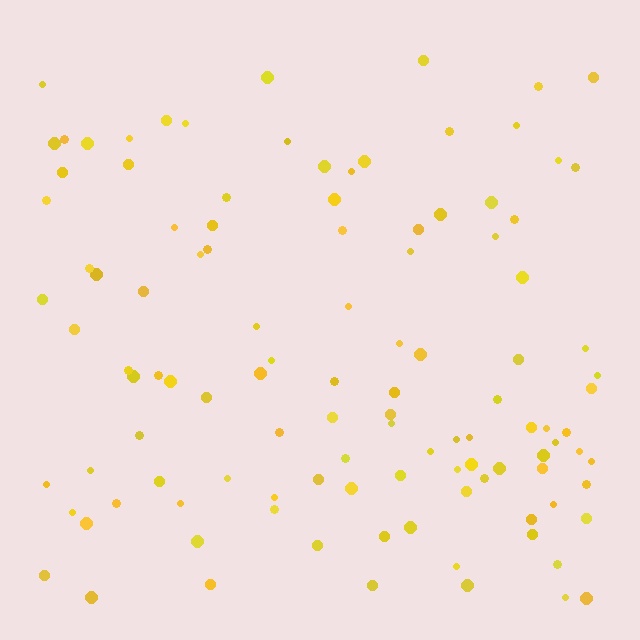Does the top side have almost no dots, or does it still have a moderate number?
Still a moderate number, just noticeably fewer than the bottom.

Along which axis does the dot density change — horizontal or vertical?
Vertical.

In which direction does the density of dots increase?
From top to bottom, with the bottom side densest.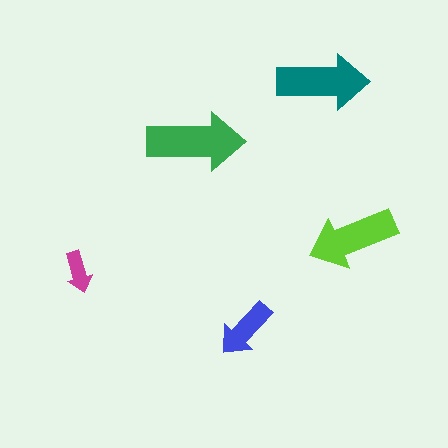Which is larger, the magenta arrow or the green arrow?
The green one.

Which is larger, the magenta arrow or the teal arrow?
The teal one.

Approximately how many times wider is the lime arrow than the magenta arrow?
About 2 times wider.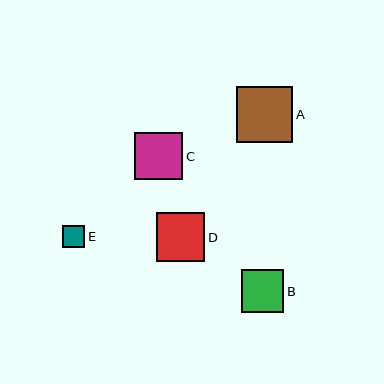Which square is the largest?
Square A is the largest with a size of approximately 56 pixels.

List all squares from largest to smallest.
From largest to smallest: A, D, C, B, E.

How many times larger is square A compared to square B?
Square A is approximately 1.3 times the size of square B.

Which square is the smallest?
Square E is the smallest with a size of approximately 22 pixels.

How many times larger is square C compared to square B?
Square C is approximately 1.1 times the size of square B.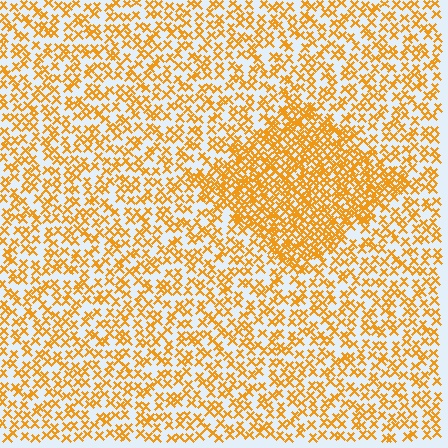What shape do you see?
I see a diamond.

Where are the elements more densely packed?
The elements are more densely packed inside the diamond boundary.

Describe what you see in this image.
The image contains small orange elements arranged at two different densities. A diamond-shaped region is visible where the elements are more densely packed than the surrounding area.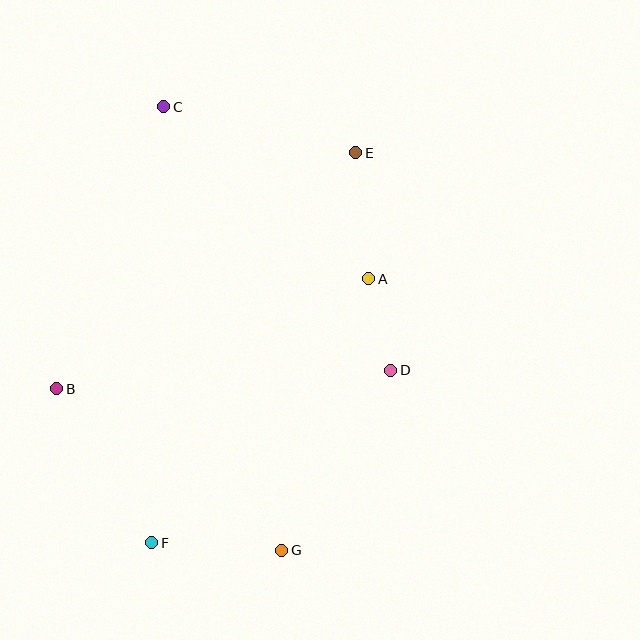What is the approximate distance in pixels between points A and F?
The distance between A and F is approximately 342 pixels.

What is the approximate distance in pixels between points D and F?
The distance between D and F is approximately 294 pixels.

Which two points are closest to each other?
Points A and D are closest to each other.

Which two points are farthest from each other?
Points C and G are farthest from each other.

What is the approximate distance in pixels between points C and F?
The distance between C and F is approximately 436 pixels.